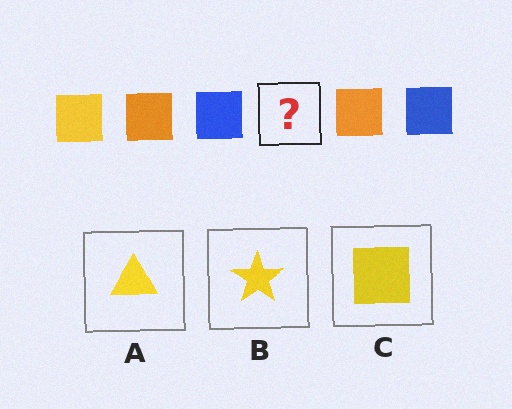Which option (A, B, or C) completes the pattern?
C.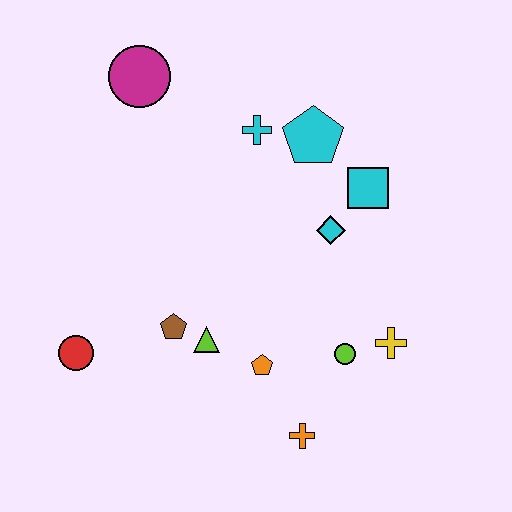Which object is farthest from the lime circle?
The magenta circle is farthest from the lime circle.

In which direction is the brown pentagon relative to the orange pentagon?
The brown pentagon is to the left of the orange pentagon.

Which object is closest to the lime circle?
The yellow cross is closest to the lime circle.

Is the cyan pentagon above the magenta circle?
No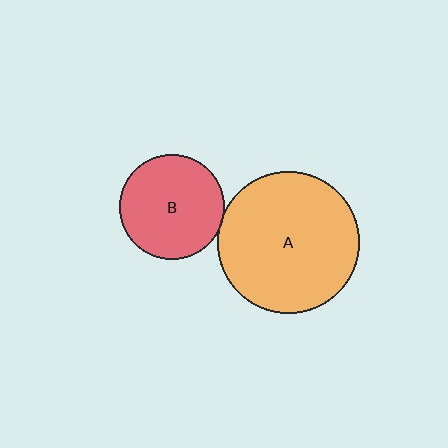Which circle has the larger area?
Circle A (orange).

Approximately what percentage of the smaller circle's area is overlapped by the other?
Approximately 5%.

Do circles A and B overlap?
Yes.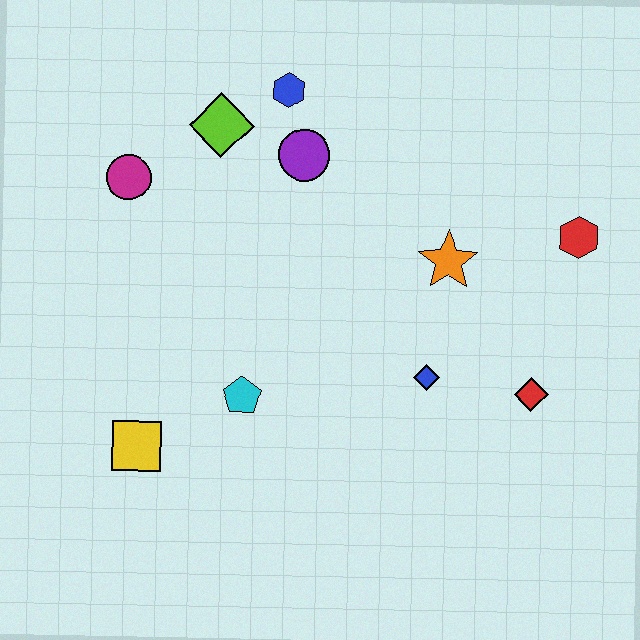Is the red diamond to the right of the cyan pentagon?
Yes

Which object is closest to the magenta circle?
The lime diamond is closest to the magenta circle.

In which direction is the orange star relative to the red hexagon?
The orange star is to the left of the red hexagon.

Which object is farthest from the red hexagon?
The yellow square is farthest from the red hexagon.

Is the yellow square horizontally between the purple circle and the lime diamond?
No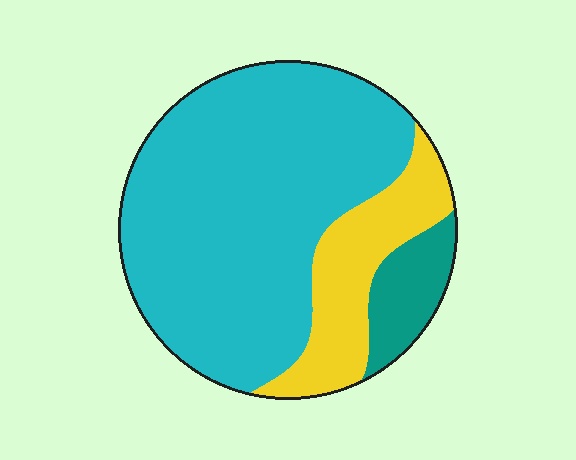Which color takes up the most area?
Cyan, at roughly 70%.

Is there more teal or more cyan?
Cyan.